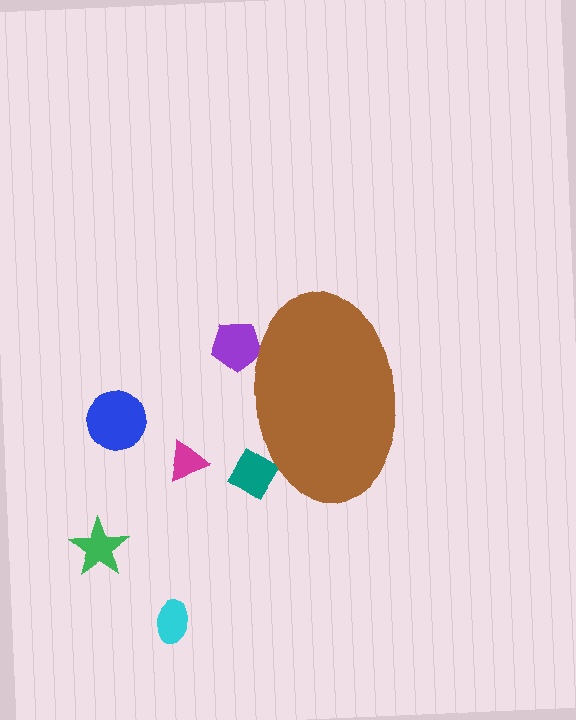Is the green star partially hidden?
No, the green star is fully visible.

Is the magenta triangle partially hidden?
No, the magenta triangle is fully visible.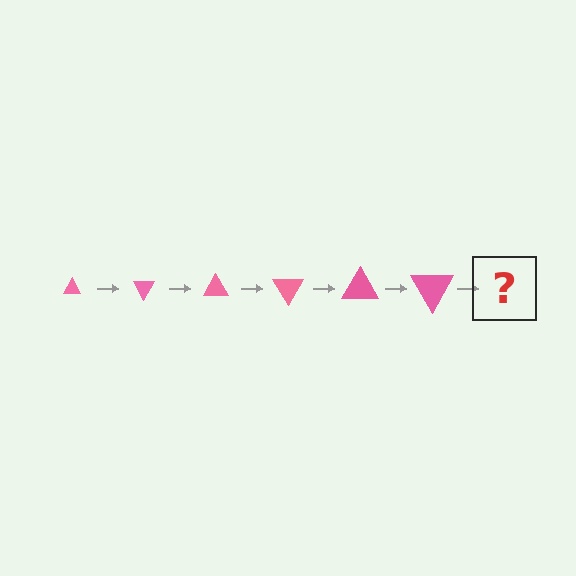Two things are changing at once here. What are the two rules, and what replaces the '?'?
The two rules are that the triangle grows larger each step and it rotates 60 degrees each step. The '?' should be a triangle, larger than the previous one and rotated 360 degrees from the start.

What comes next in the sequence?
The next element should be a triangle, larger than the previous one and rotated 360 degrees from the start.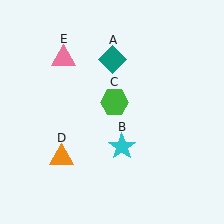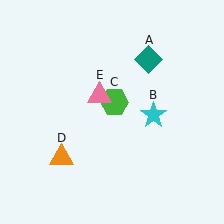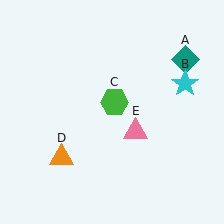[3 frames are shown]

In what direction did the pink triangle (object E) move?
The pink triangle (object E) moved down and to the right.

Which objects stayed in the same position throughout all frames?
Green hexagon (object C) and orange triangle (object D) remained stationary.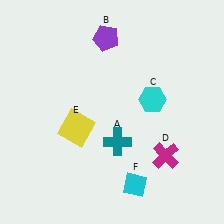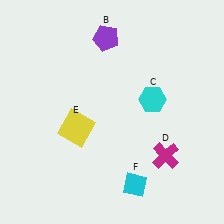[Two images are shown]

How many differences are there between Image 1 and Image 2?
There is 1 difference between the two images.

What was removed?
The teal cross (A) was removed in Image 2.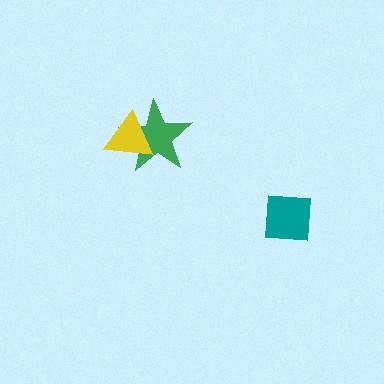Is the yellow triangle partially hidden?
No, no other shape covers it.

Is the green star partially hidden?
Yes, it is partially covered by another shape.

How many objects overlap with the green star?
1 object overlaps with the green star.